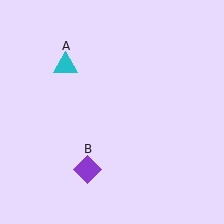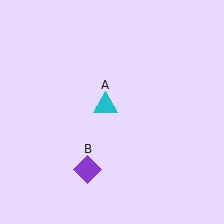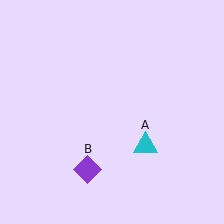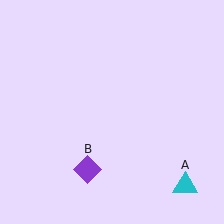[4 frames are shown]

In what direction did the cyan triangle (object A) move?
The cyan triangle (object A) moved down and to the right.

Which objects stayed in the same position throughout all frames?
Purple diamond (object B) remained stationary.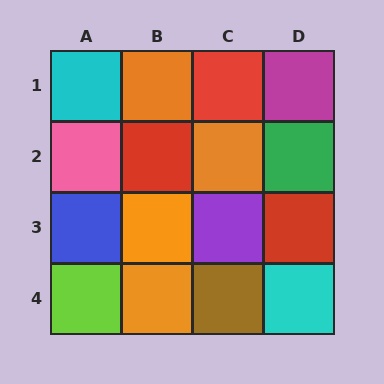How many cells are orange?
4 cells are orange.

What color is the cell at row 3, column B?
Orange.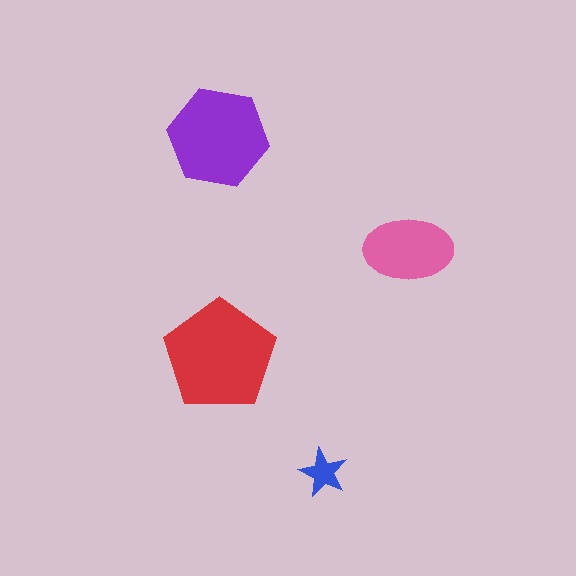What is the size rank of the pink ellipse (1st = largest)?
3rd.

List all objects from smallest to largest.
The blue star, the pink ellipse, the purple hexagon, the red pentagon.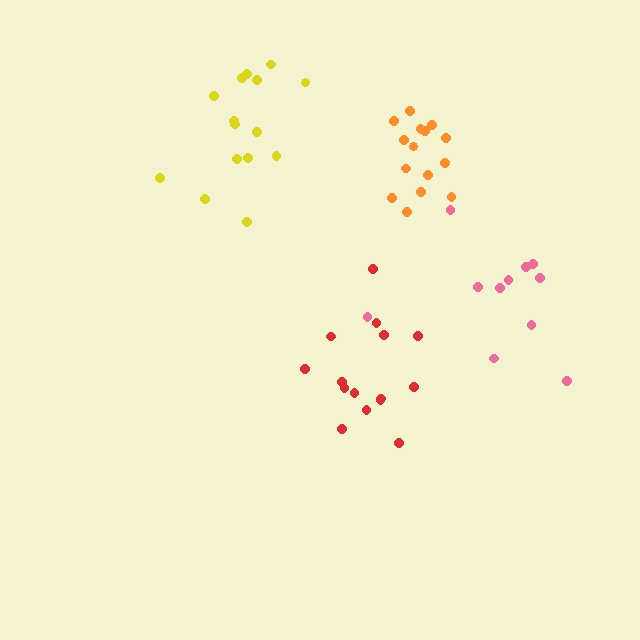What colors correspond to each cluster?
The clusters are colored: red, pink, orange, yellow.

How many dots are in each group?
Group 1: 15 dots, Group 2: 11 dots, Group 3: 15 dots, Group 4: 15 dots (56 total).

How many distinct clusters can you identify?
There are 4 distinct clusters.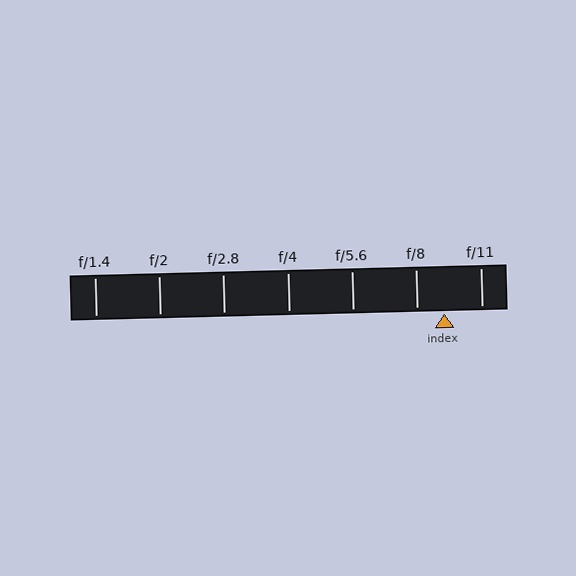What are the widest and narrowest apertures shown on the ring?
The widest aperture shown is f/1.4 and the narrowest is f/11.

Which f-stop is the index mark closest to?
The index mark is closest to f/8.